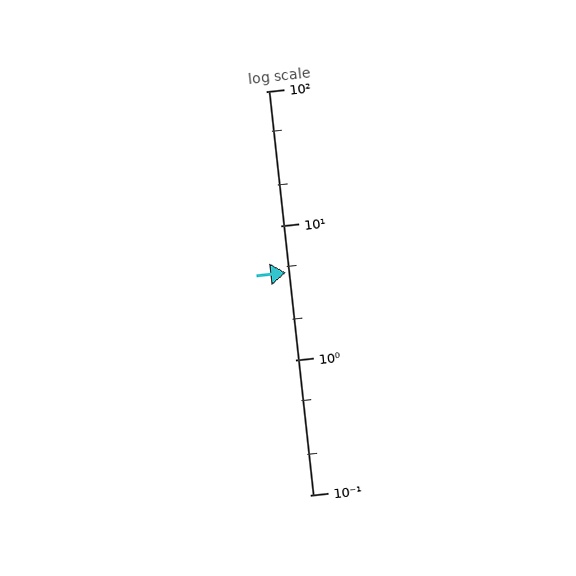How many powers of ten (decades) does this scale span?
The scale spans 3 decades, from 0.1 to 100.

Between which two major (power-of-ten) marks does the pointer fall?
The pointer is between 1 and 10.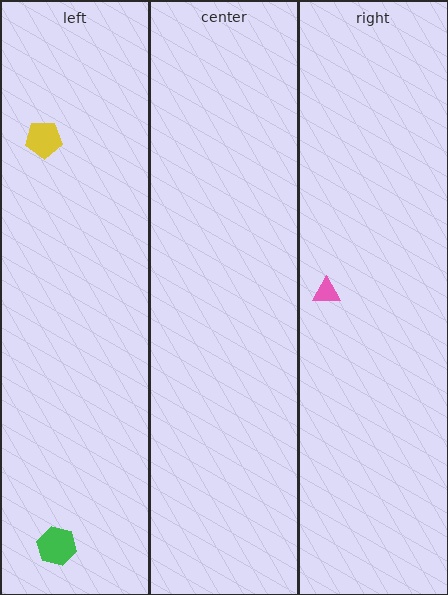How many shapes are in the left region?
2.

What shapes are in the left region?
The green hexagon, the yellow pentagon.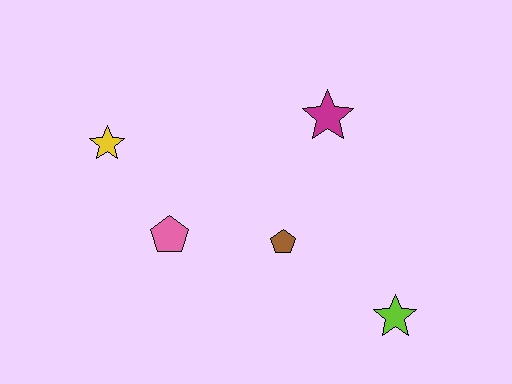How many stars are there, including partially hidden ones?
There are 3 stars.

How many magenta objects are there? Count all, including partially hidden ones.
There is 1 magenta object.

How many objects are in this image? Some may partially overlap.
There are 5 objects.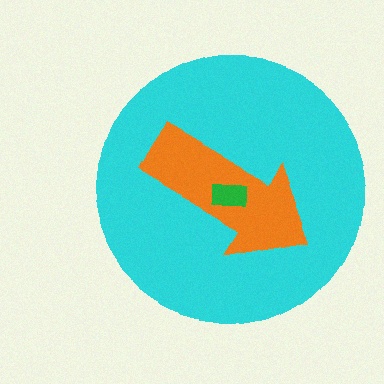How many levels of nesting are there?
3.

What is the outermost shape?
The cyan circle.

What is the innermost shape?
The green rectangle.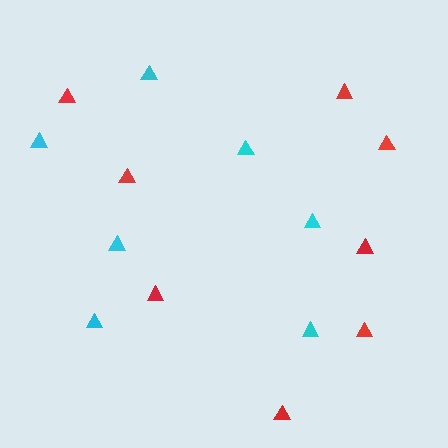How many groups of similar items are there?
There are 2 groups: one group of red triangles (8) and one group of cyan triangles (7).